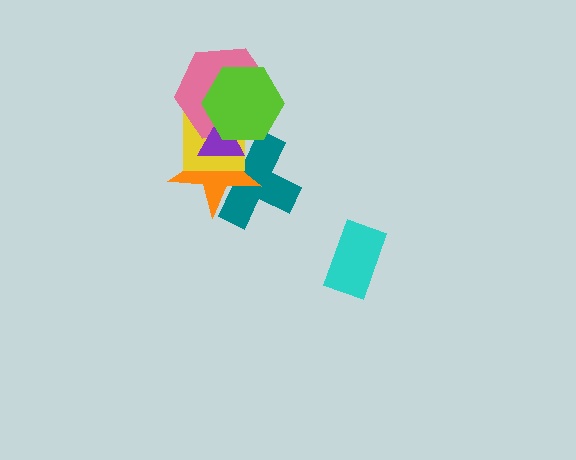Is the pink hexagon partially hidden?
Yes, it is partially covered by another shape.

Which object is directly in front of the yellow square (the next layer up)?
The pink hexagon is directly in front of the yellow square.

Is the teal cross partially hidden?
Yes, it is partially covered by another shape.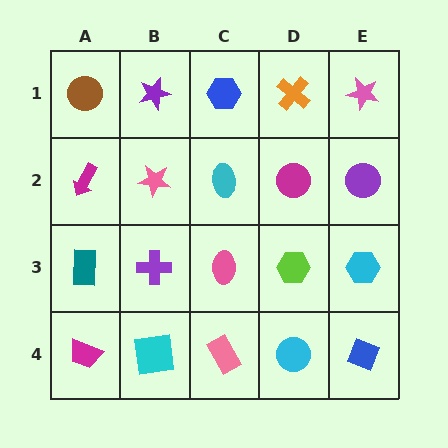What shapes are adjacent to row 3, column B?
A pink star (row 2, column B), a cyan square (row 4, column B), a teal rectangle (row 3, column A), a pink ellipse (row 3, column C).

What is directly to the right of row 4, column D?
A blue diamond.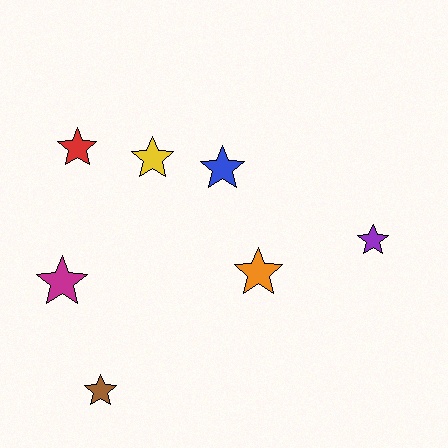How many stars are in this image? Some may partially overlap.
There are 7 stars.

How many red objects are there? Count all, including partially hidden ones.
There is 1 red object.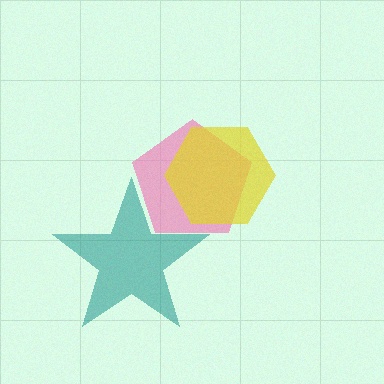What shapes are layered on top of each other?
The layered shapes are: a teal star, a pink pentagon, a yellow hexagon.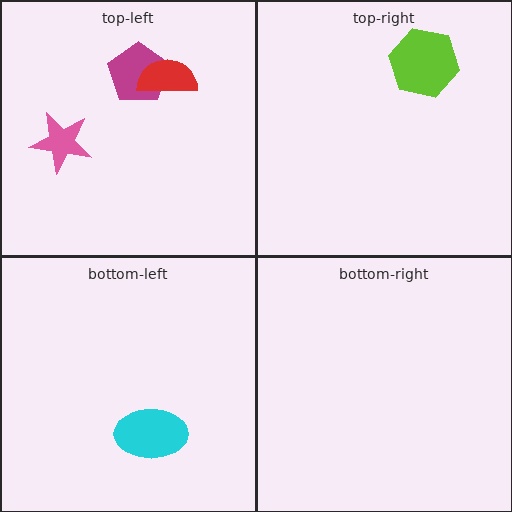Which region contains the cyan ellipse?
The bottom-left region.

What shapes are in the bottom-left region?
The cyan ellipse.